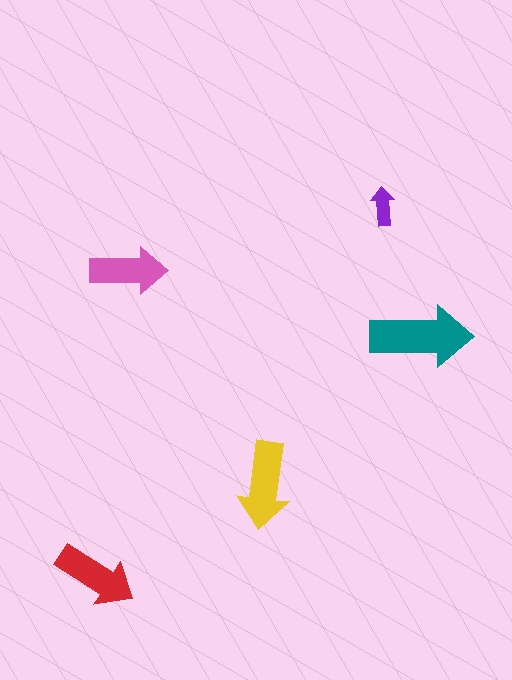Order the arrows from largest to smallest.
the teal one, the yellow one, the red one, the pink one, the purple one.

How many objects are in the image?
There are 5 objects in the image.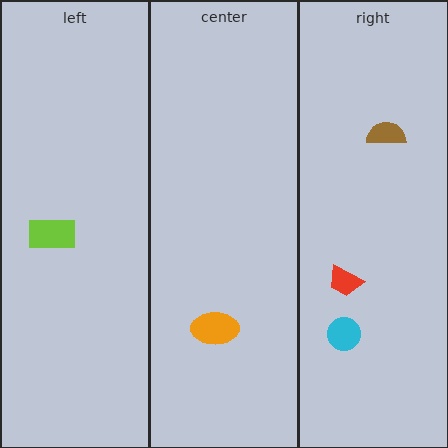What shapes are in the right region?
The cyan circle, the brown semicircle, the red trapezoid.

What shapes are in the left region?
The lime rectangle.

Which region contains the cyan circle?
The right region.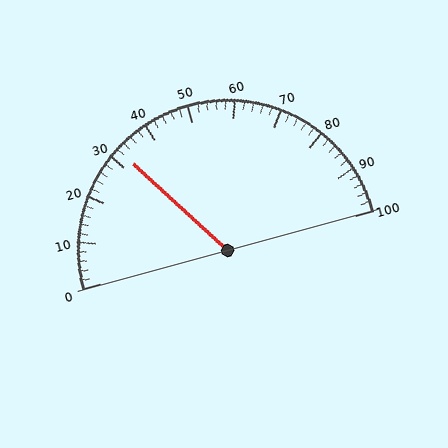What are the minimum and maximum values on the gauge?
The gauge ranges from 0 to 100.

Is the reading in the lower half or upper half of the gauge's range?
The reading is in the lower half of the range (0 to 100).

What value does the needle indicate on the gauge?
The needle indicates approximately 32.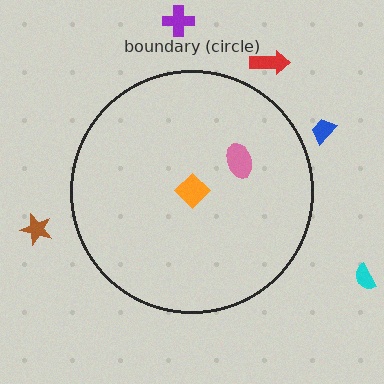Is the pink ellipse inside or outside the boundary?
Inside.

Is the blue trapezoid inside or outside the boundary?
Outside.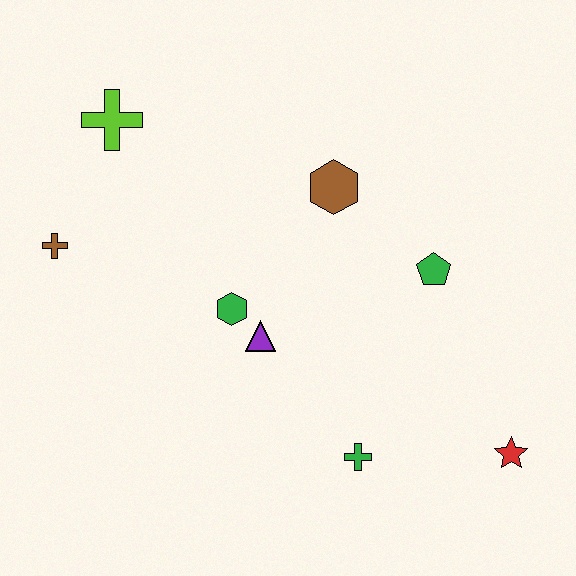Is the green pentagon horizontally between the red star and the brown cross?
Yes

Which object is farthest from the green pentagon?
The brown cross is farthest from the green pentagon.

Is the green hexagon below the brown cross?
Yes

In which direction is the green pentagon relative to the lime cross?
The green pentagon is to the right of the lime cross.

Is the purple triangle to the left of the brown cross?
No